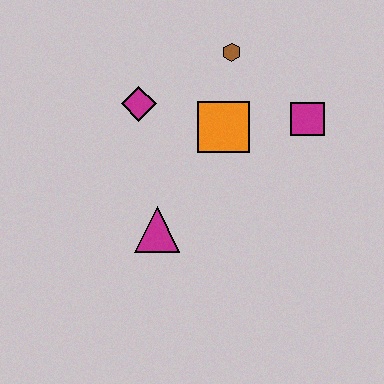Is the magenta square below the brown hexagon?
Yes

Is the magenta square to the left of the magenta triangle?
No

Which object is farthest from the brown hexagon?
The magenta triangle is farthest from the brown hexagon.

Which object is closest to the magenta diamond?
The orange square is closest to the magenta diamond.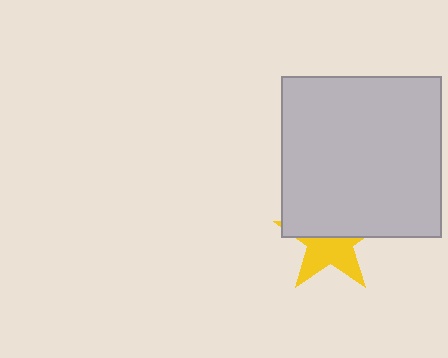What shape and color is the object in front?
The object in front is a light gray square.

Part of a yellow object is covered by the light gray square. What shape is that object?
It is a star.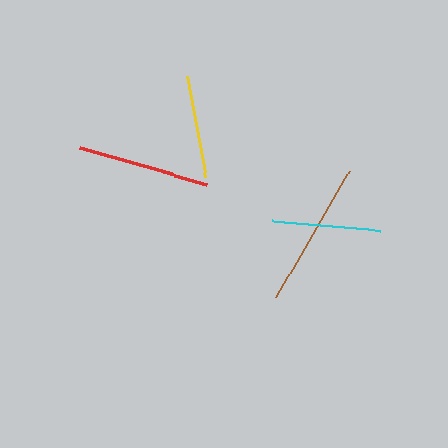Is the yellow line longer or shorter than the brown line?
The brown line is longer than the yellow line.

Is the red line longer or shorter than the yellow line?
The red line is longer than the yellow line.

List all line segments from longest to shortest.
From longest to shortest: brown, red, cyan, yellow.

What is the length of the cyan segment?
The cyan segment is approximately 108 pixels long.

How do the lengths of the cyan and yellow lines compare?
The cyan and yellow lines are approximately the same length.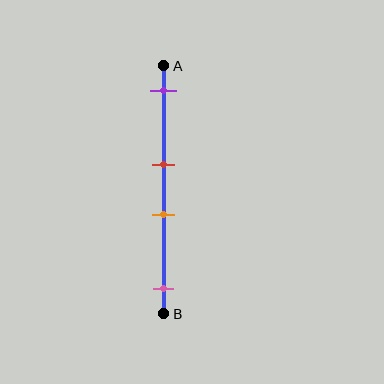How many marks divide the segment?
There are 4 marks dividing the segment.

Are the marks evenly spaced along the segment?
No, the marks are not evenly spaced.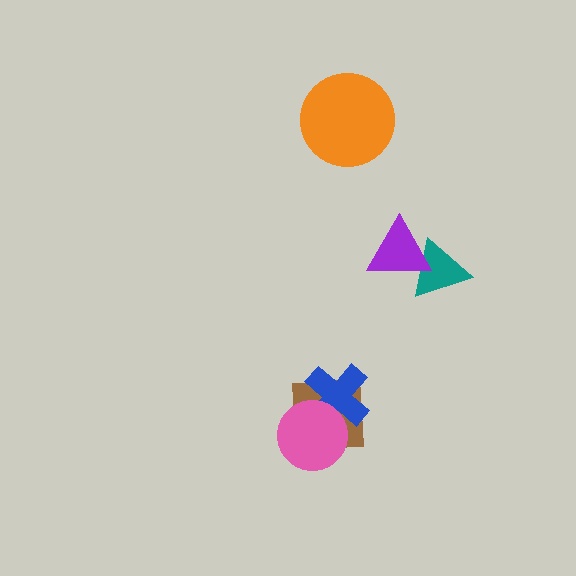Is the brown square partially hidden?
Yes, it is partially covered by another shape.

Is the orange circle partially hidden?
No, no other shape covers it.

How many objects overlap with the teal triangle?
1 object overlaps with the teal triangle.